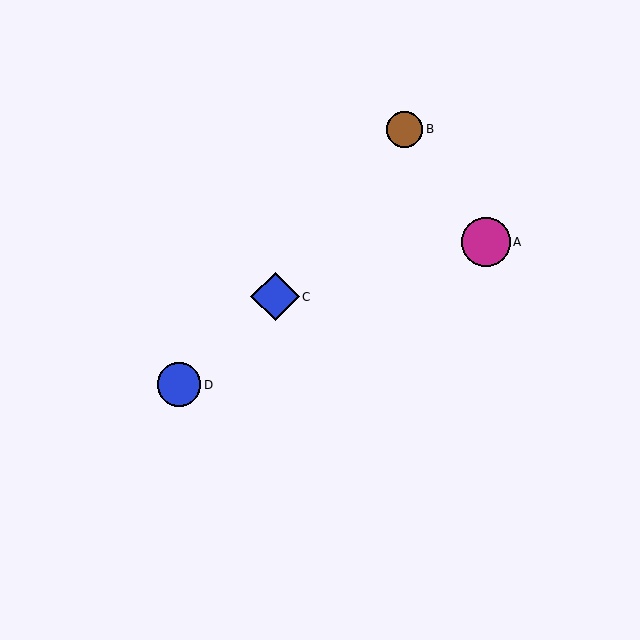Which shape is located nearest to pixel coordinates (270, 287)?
The blue diamond (labeled C) at (275, 297) is nearest to that location.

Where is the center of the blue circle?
The center of the blue circle is at (179, 385).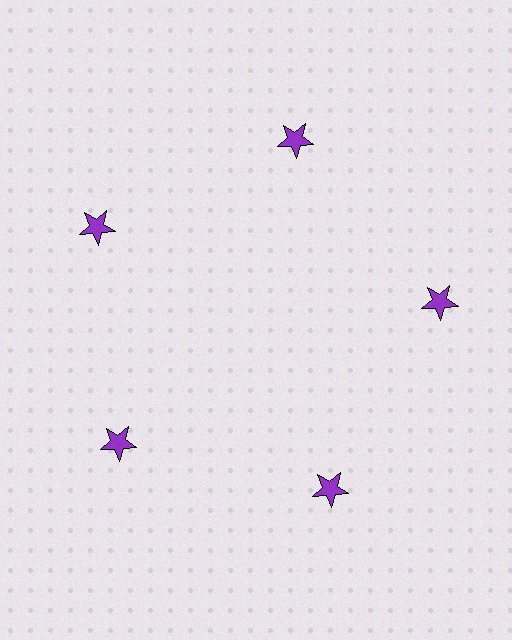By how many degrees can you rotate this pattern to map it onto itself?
The pattern maps onto itself every 72 degrees of rotation.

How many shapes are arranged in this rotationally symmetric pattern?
There are 5 shapes, arranged in 5 groups of 1.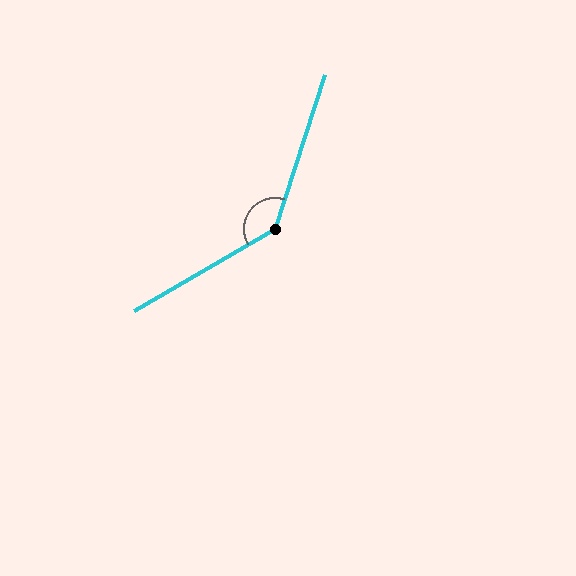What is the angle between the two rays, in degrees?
Approximately 138 degrees.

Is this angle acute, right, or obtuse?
It is obtuse.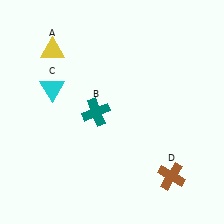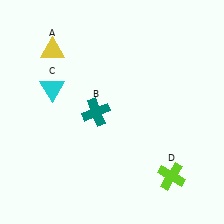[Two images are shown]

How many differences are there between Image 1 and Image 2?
There is 1 difference between the two images.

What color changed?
The cross (D) changed from brown in Image 1 to lime in Image 2.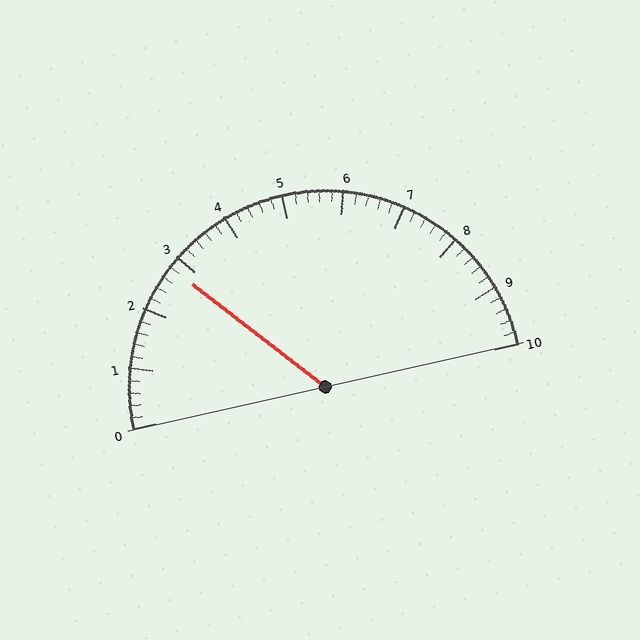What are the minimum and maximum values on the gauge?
The gauge ranges from 0 to 10.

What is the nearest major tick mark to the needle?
The nearest major tick mark is 3.